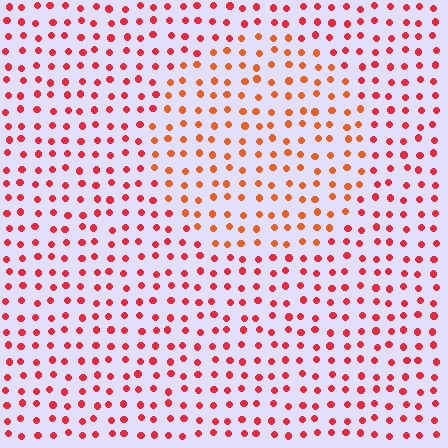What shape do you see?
I see a circle.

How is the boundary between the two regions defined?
The boundary is defined purely by a slight shift in hue (about 26 degrees). Spacing, size, and orientation are identical on both sides.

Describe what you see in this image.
The image is filled with small red elements in a uniform arrangement. A circle-shaped region is visible where the elements are tinted to a slightly different hue, forming a subtle color boundary.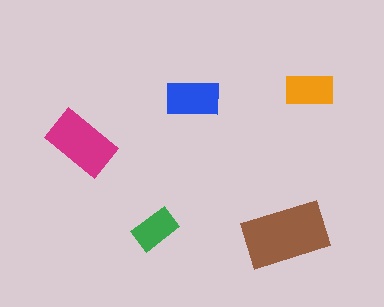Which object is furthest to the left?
The magenta rectangle is leftmost.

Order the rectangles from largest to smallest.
the brown one, the magenta one, the blue one, the orange one, the green one.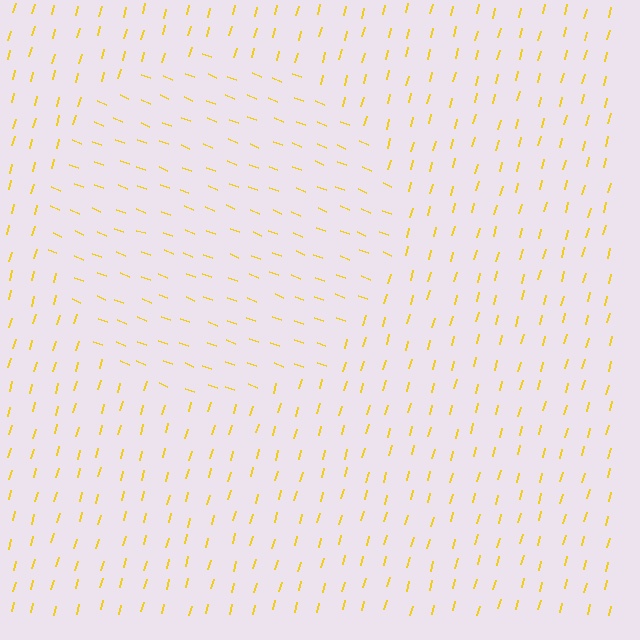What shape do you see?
I see a circle.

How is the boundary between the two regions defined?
The boundary is defined purely by a change in line orientation (approximately 84 degrees difference). All lines are the same color and thickness.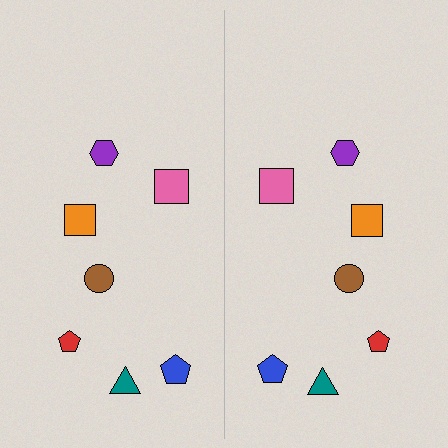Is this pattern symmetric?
Yes, this pattern has bilateral (reflection) symmetry.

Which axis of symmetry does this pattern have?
The pattern has a vertical axis of symmetry running through the center of the image.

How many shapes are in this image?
There are 14 shapes in this image.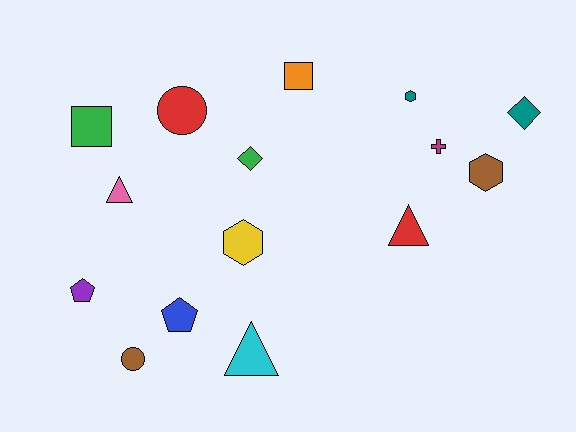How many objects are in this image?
There are 15 objects.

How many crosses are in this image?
There is 1 cross.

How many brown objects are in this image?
There are 2 brown objects.